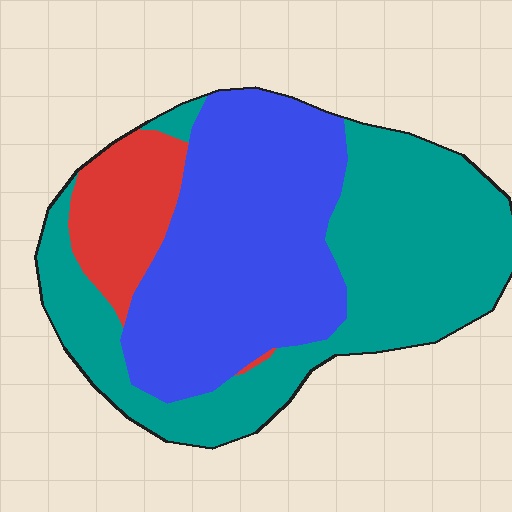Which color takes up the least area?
Red, at roughly 10%.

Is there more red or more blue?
Blue.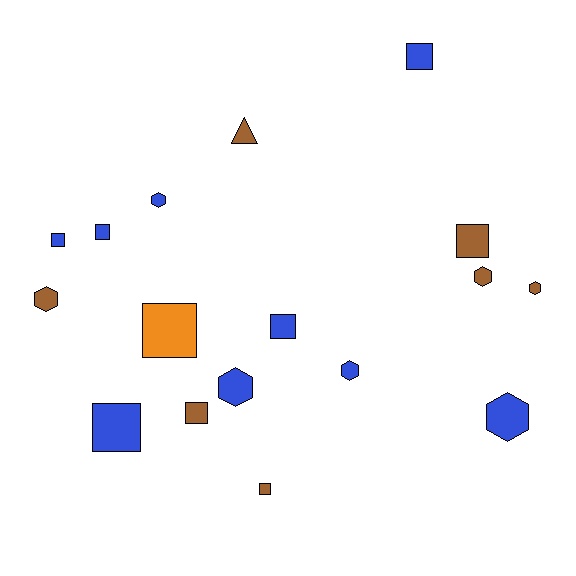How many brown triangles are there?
There is 1 brown triangle.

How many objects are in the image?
There are 17 objects.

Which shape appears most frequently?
Square, with 9 objects.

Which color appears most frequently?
Blue, with 9 objects.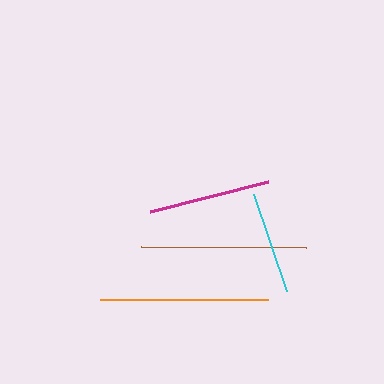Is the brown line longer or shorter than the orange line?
The orange line is longer than the brown line.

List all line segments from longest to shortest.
From longest to shortest: orange, brown, magenta, cyan.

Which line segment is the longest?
The orange line is the longest at approximately 168 pixels.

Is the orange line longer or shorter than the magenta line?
The orange line is longer than the magenta line.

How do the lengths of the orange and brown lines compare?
The orange and brown lines are approximately the same length.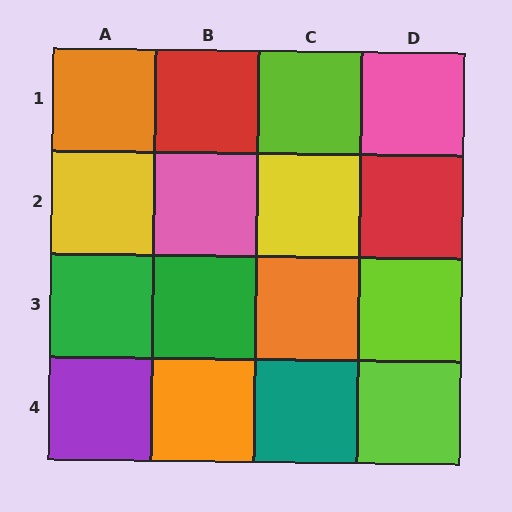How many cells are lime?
3 cells are lime.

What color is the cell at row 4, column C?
Teal.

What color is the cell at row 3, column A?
Green.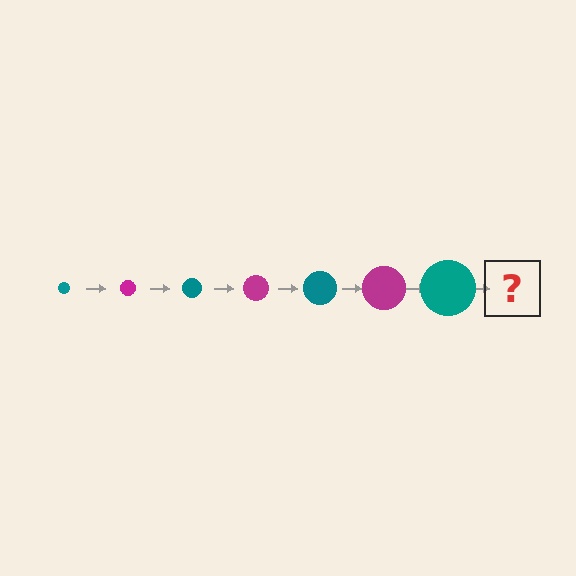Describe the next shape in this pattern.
It should be a magenta circle, larger than the previous one.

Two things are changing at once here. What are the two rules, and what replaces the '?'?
The two rules are that the circle grows larger each step and the color cycles through teal and magenta. The '?' should be a magenta circle, larger than the previous one.